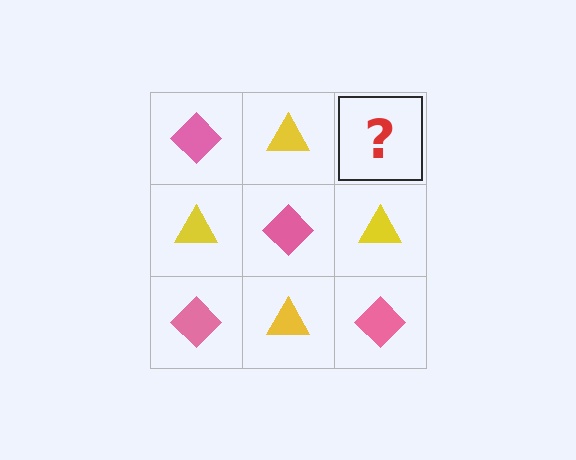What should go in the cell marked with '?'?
The missing cell should contain a pink diamond.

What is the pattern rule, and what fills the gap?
The rule is that it alternates pink diamond and yellow triangle in a checkerboard pattern. The gap should be filled with a pink diamond.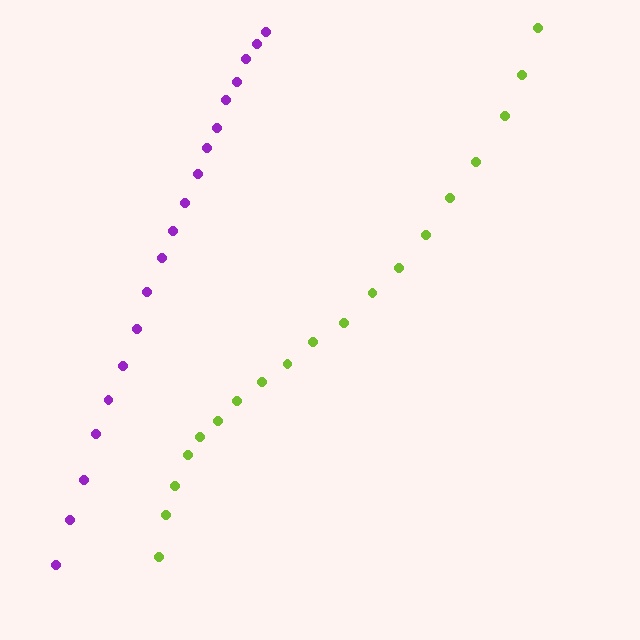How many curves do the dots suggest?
There are 2 distinct paths.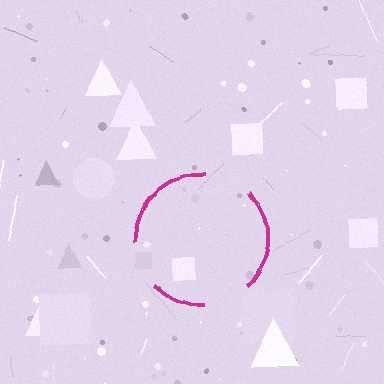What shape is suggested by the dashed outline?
The dashed outline suggests a circle.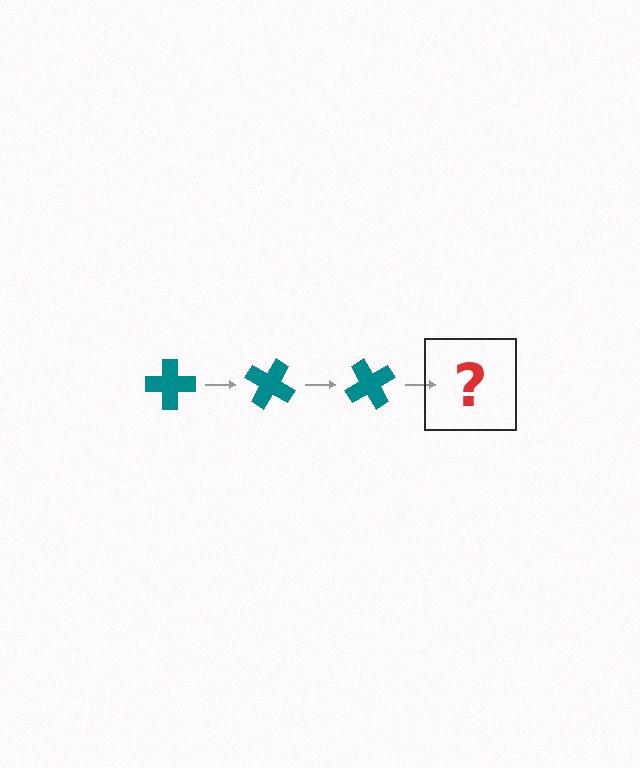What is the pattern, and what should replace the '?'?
The pattern is that the cross rotates 30 degrees each step. The '?' should be a teal cross rotated 90 degrees.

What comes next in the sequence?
The next element should be a teal cross rotated 90 degrees.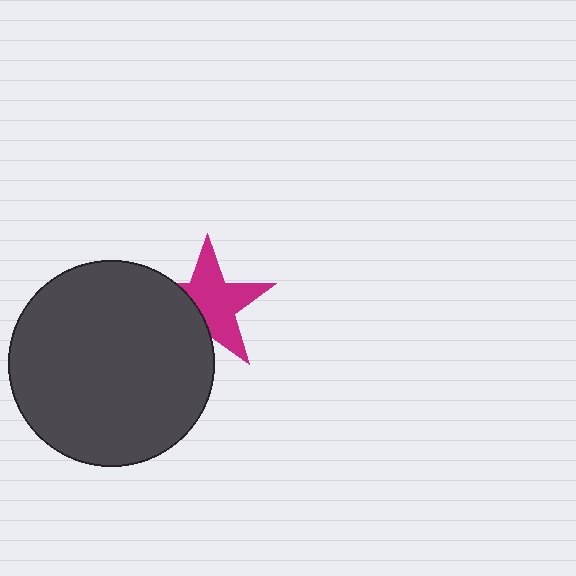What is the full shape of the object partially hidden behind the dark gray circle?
The partially hidden object is a magenta star.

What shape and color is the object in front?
The object in front is a dark gray circle.